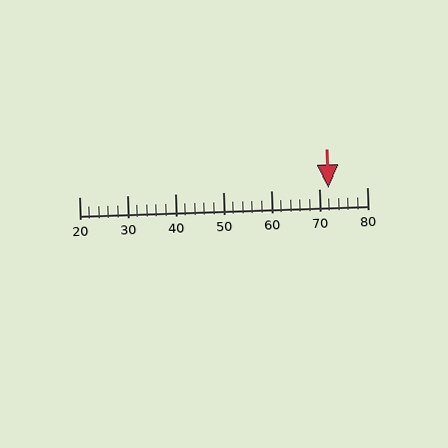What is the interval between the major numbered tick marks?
The major tick marks are spaced 10 units apart.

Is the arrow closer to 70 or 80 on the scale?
The arrow is closer to 70.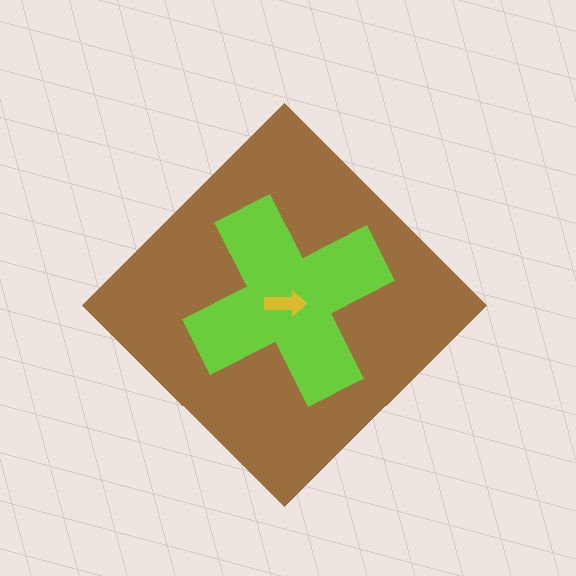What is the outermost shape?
The brown diamond.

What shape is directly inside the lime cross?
The yellow arrow.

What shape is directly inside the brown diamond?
The lime cross.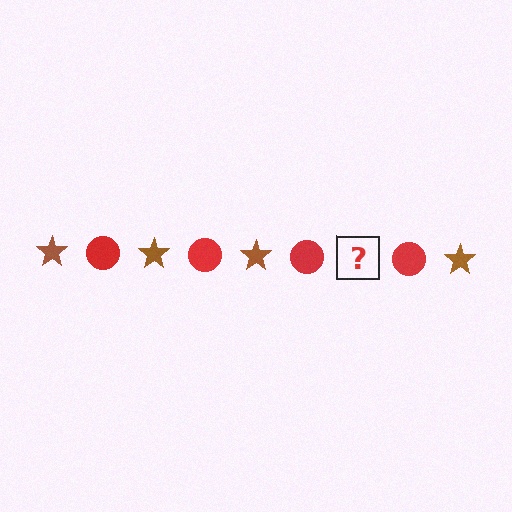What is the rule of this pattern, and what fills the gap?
The rule is that the pattern alternates between brown star and red circle. The gap should be filled with a brown star.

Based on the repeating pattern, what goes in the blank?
The blank should be a brown star.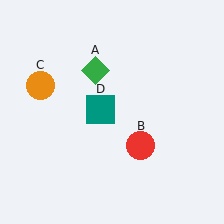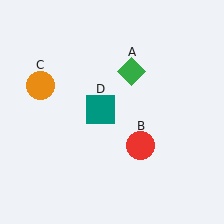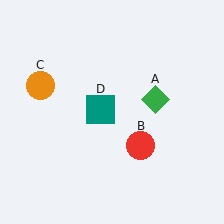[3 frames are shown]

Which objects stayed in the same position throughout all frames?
Red circle (object B) and orange circle (object C) and teal square (object D) remained stationary.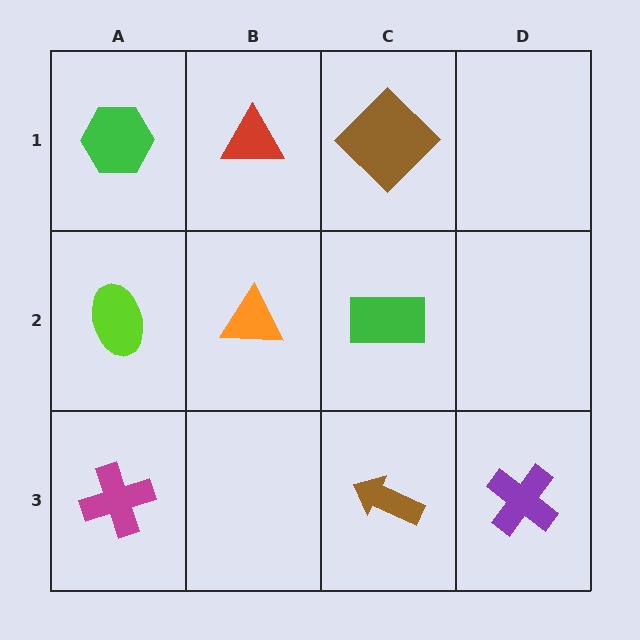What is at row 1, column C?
A brown diamond.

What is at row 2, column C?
A green rectangle.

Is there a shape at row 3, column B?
No, that cell is empty.